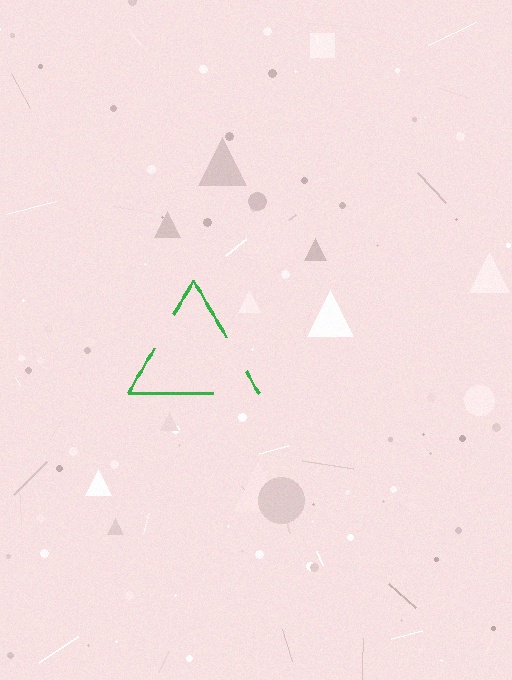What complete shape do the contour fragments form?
The contour fragments form a triangle.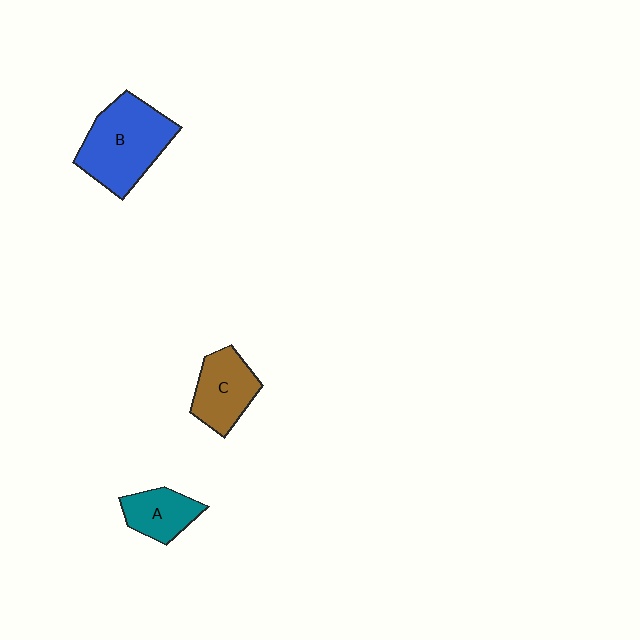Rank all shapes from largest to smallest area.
From largest to smallest: B (blue), C (brown), A (teal).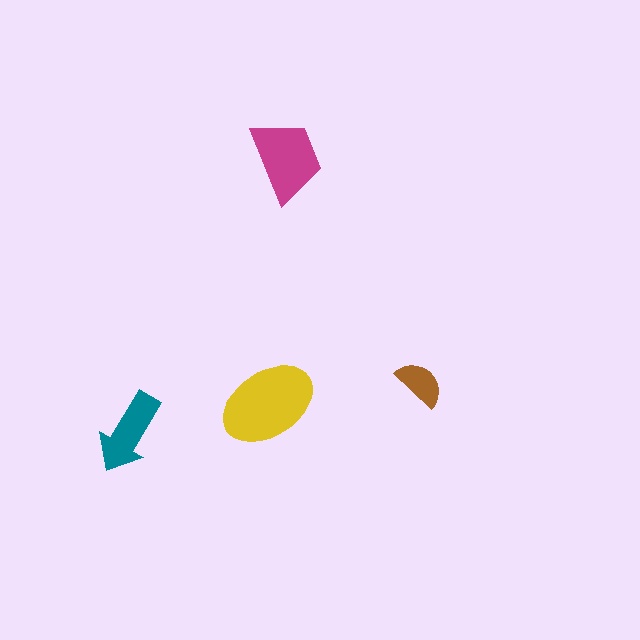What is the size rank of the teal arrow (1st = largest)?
3rd.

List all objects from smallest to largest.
The brown semicircle, the teal arrow, the magenta trapezoid, the yellow ellipse.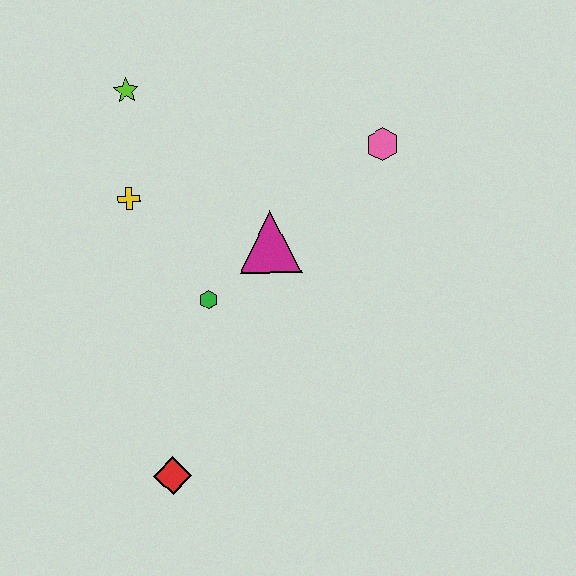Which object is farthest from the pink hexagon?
The red diamond is farthest from the pink hexagon.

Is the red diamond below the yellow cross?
Yes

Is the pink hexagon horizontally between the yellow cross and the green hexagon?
No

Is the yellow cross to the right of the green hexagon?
No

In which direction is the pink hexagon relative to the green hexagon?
The pink hexagon is to the right of the green hexagon.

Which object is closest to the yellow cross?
The lime star is closest to the yellow cross.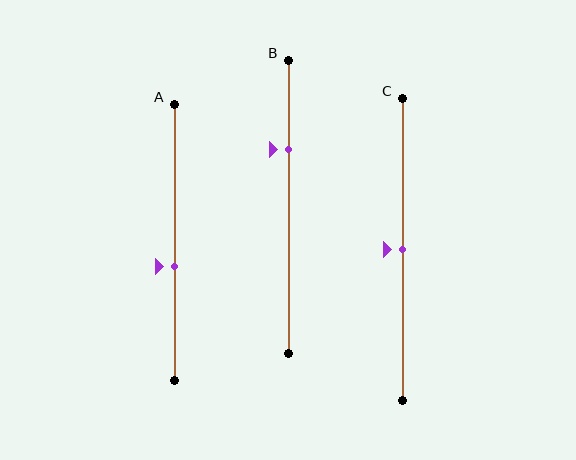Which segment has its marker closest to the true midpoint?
Segment C has its marker closest to the true midpoint.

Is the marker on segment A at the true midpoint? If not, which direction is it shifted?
No, the marker on segment A is shifted downward by about 9% of the segment length.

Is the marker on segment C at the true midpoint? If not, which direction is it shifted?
Yes, the marker on segment C is at the true midpoint.